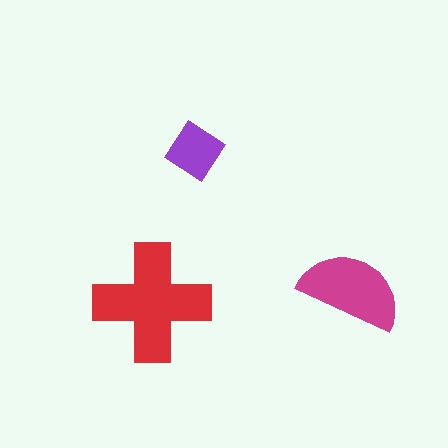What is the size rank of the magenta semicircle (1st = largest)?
2nd.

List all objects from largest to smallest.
The red cross, the magenta semicircle, the purple diamond.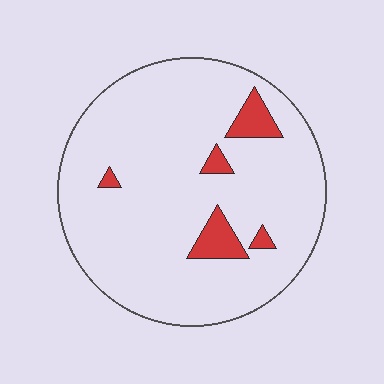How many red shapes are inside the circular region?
5.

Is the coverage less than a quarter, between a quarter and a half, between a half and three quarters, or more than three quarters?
Less than a quarter.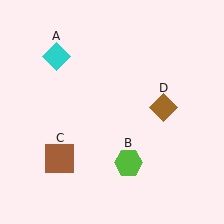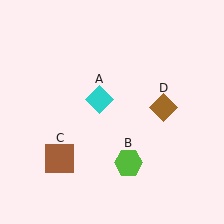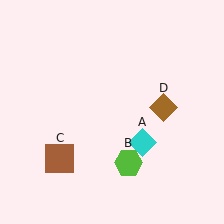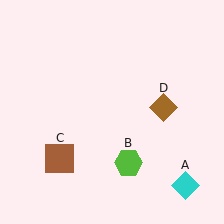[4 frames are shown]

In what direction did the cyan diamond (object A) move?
The cyan diamond (object A) moved down and to the right.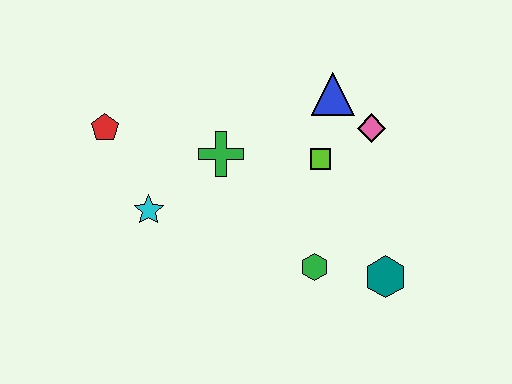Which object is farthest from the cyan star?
The teal hexagon is farthest from the cyan star.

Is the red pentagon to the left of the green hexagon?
Yes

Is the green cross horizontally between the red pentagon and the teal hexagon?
Yes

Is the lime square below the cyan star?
No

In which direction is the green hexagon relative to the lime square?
The green hexagon is below the lime square.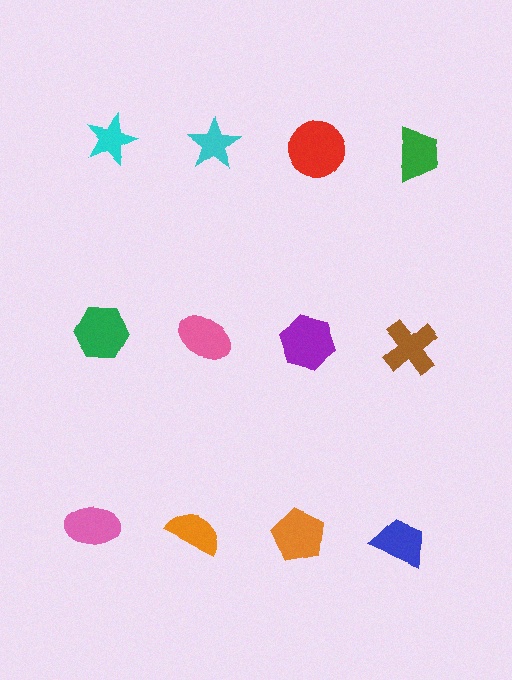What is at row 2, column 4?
A brown cross.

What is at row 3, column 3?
An orange pentagon.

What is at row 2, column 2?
A pink ellipse.